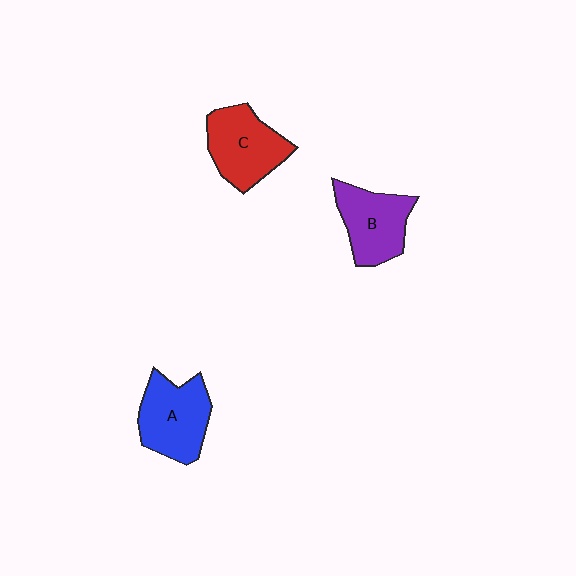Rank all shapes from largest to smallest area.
From largest to smallest: A (blue), C (red), B (purple).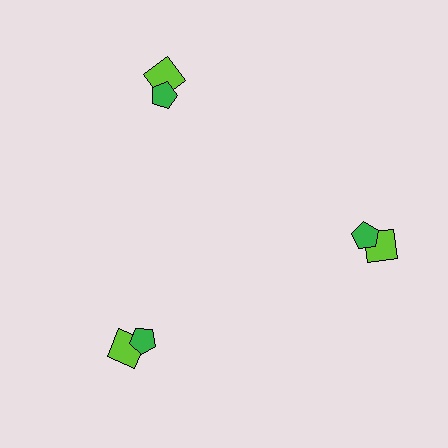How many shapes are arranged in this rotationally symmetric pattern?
There are 6 shapes, arranged in 3 groups of 2.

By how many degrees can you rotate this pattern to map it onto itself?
The pattern maps onto itself every 120 degrees of rotation.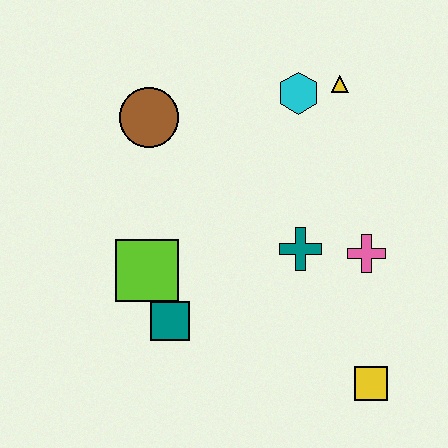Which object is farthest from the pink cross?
The brown circle is farthest from the pink cross.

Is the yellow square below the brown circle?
Yes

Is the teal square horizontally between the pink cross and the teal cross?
No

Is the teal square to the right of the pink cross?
No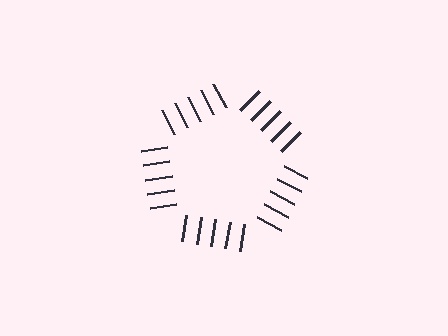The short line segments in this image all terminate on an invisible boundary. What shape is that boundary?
An illusory pentagon — the line segments terminate on its edges but no continuous stroke is drawn.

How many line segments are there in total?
25 — 5 along each of the 5 edges.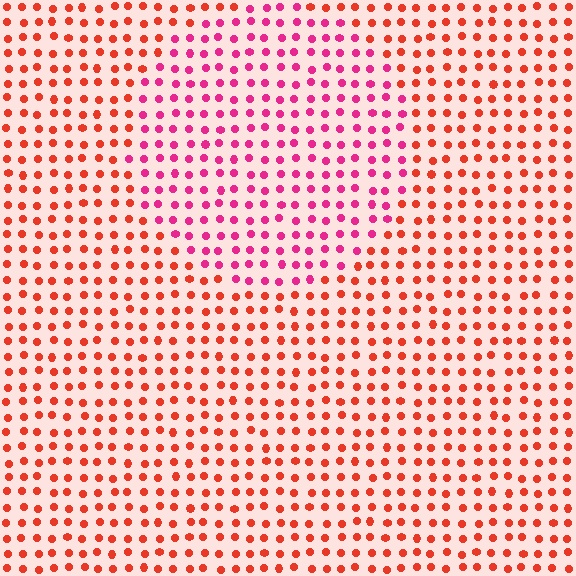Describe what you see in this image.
The image is filled with small red elements in a uniform arrangement. A circle-shaped region is visible where the elements are tinted to a slightly different hue, forming a subtle color boundary.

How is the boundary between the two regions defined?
The boundary is defined purely by a slight shift in hue (about 38 degrees). Spacing, size, and orientation are identical on both sides.